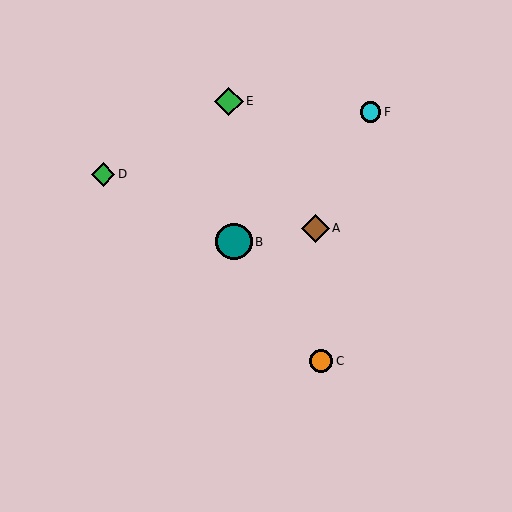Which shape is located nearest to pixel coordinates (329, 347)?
The orange circle (labeled C) at (321, 361) is nearest to that location.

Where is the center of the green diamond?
The center of the green diamond is at (103, 174).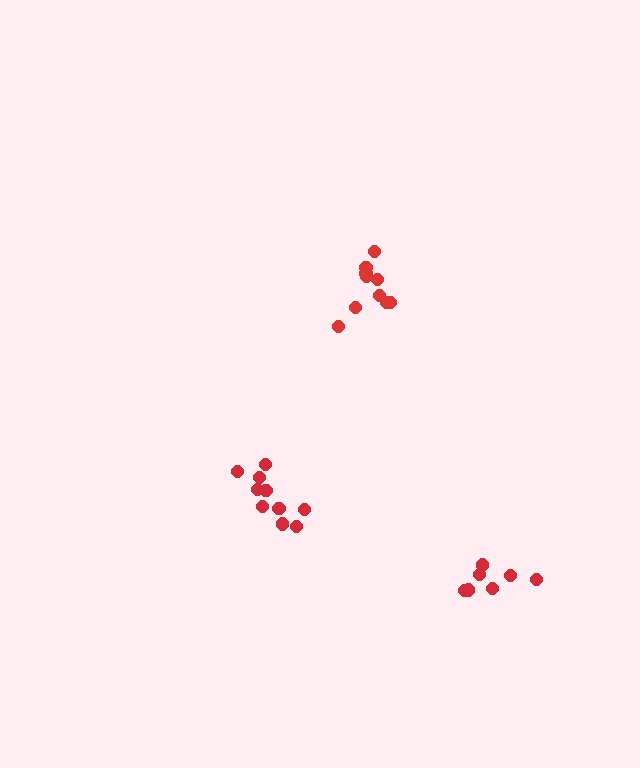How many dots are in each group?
Group 1: 10 dots, Group 2: 10 dots, Group 3: 7 dots (27 total).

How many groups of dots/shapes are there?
There are 3 groups.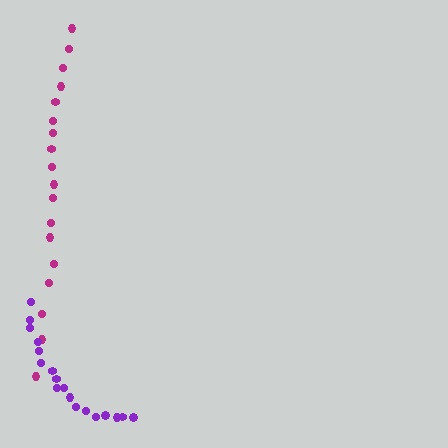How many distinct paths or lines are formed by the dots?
There are 2 distinct paths.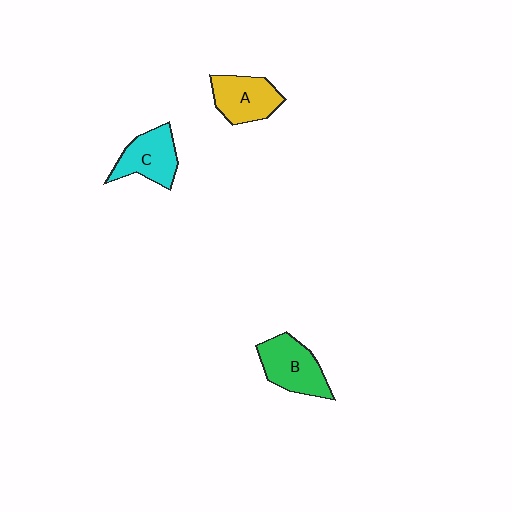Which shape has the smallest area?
Shape C (cyan).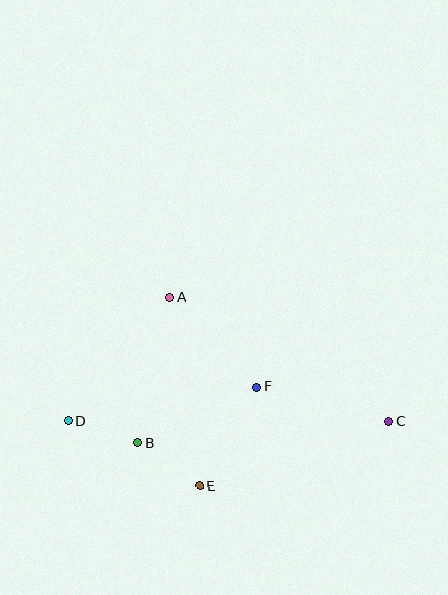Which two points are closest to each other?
Points B and D are closest to each other.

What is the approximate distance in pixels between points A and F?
The distance between A and F is approximately 125 pixels.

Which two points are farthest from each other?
Points C and D are farthest from each other.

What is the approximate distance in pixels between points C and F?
The distance between C and F is approximately 136 pixels.